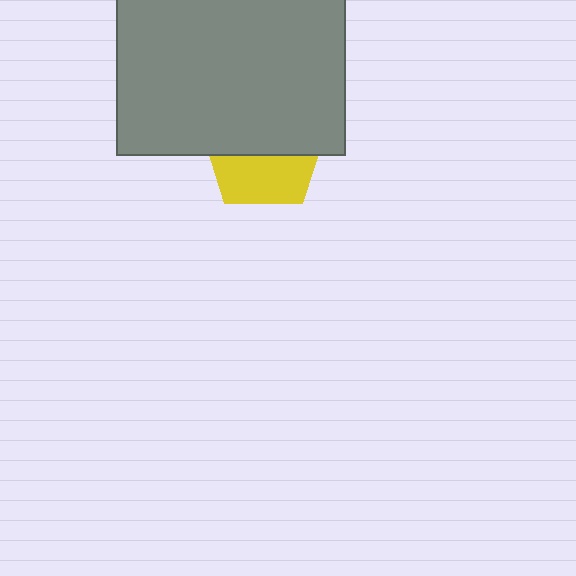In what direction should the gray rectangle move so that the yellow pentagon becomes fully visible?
The gray rectangle should move up. That is the shortest direction to clear the overlap and leave the yellow pentagon fully visible.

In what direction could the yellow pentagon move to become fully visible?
The yellow pentagon could move down. That would shift it out from behind the gray rectangle entirely.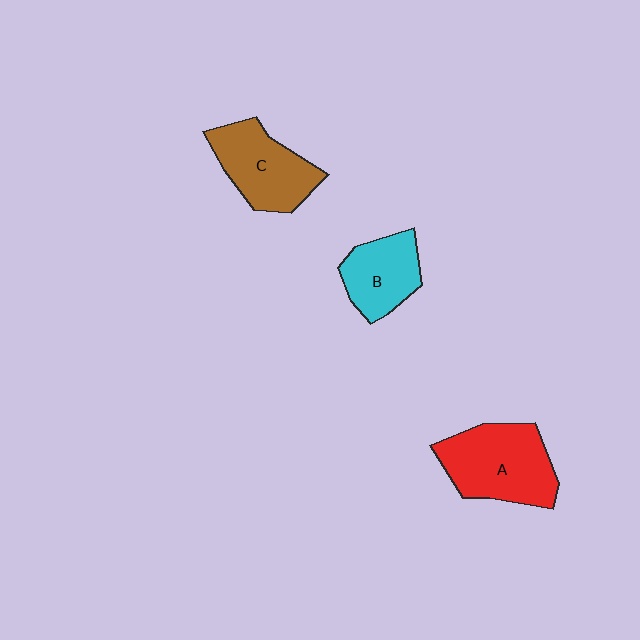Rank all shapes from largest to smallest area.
From largest to smallest: A (red), C (brown), B (cyan).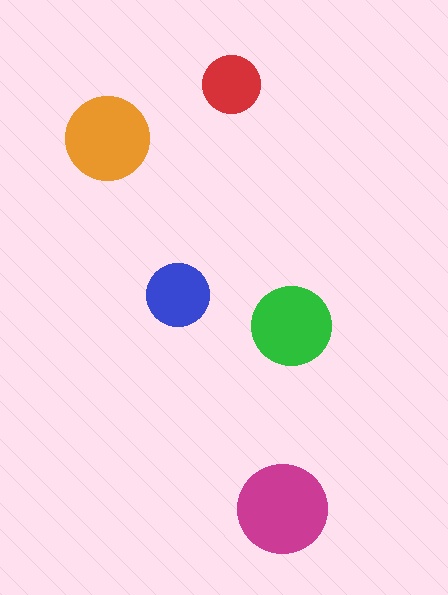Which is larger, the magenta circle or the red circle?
The magenta one.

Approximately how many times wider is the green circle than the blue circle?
About 1.5 times wider.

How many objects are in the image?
There are 5 objects in the image.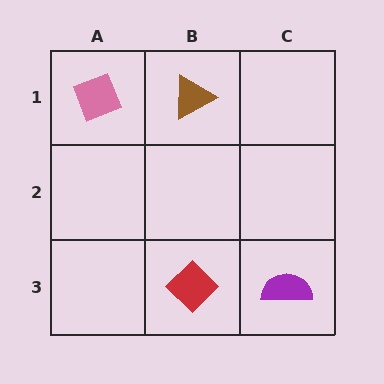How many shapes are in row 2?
0 shapes.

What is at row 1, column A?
A pink diamond.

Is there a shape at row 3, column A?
No, that cell is empty.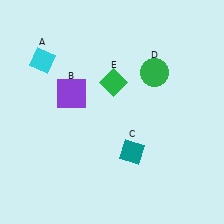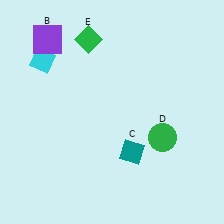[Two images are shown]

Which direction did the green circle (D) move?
The green circle (D) moved down.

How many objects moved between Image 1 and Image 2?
3 objects moved between the two images.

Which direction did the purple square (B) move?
The purple square (B) moved up.